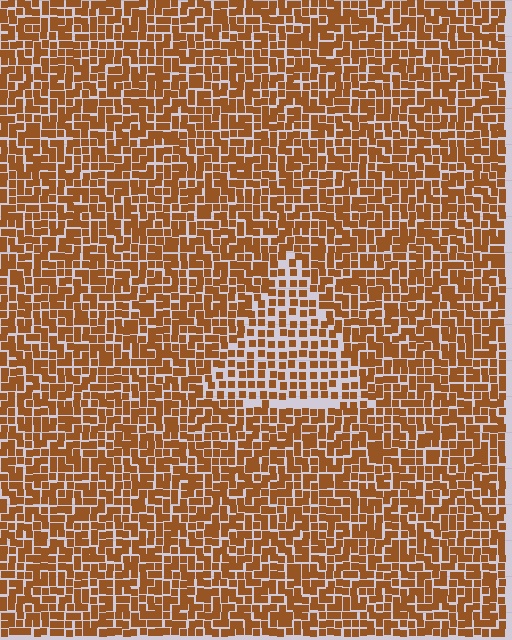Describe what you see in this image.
The image contains small brown elements arranged at two different densities. A triangle-shaped region is visible where the elements are less densely packed than the surrounding area.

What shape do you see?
I see a triangle.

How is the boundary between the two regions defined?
The boundary is defined by a change in element density (approximately 1.6x ratio). All elements are the same color, size, and shape.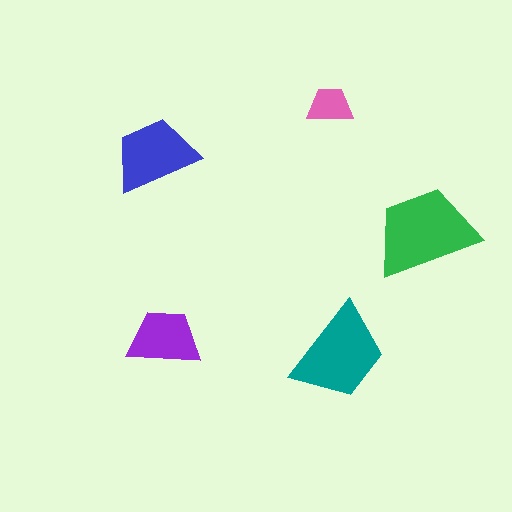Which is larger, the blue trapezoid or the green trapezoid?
The green one.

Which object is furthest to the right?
The green trapezoid is rightmost.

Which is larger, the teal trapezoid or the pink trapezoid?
The teal one.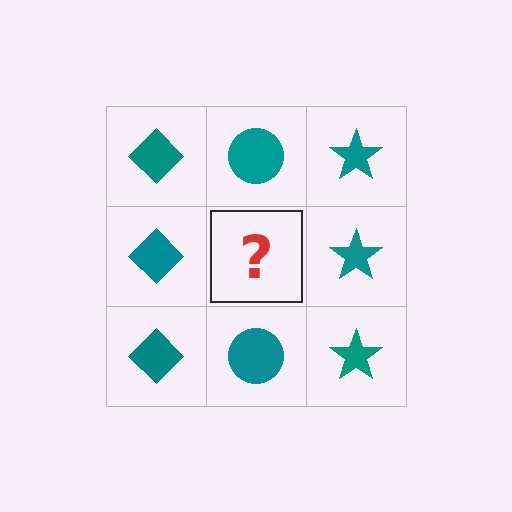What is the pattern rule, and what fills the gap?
The rule is that each column has a consistent shape. The gap should be filled with a teal circle.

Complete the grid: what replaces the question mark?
The question mark should be replaced with a teal circle.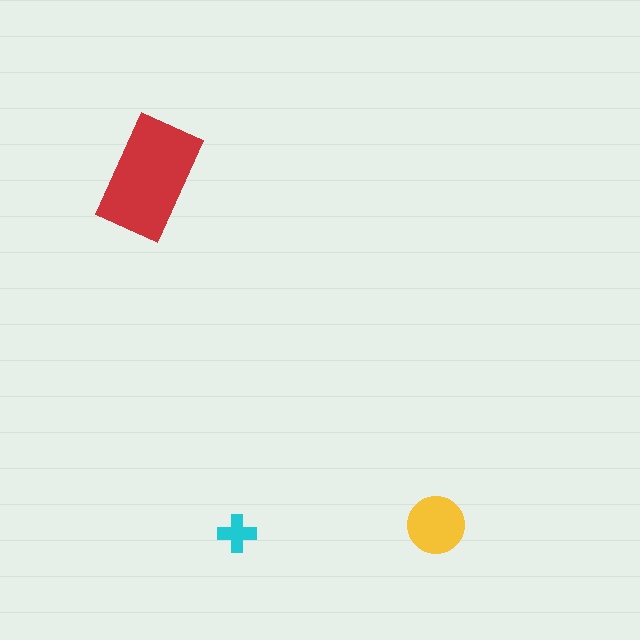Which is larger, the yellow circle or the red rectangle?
The red rectangle.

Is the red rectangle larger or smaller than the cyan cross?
Larger.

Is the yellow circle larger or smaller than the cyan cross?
Larger.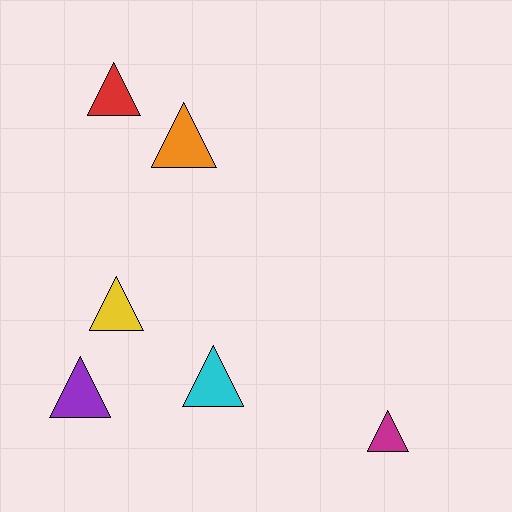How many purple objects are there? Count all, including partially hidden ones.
There is 1 purple object.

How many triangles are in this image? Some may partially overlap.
There are 6 triangles.